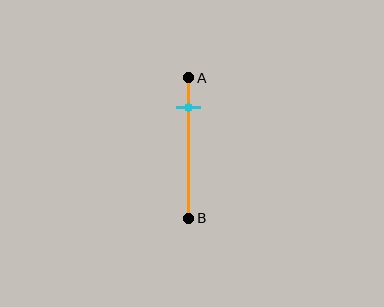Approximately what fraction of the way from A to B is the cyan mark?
The cyan mark is approximately 20% of the way from A to B.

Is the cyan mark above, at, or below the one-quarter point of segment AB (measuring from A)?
The cyan mark is above the one-quarter point of segment AB.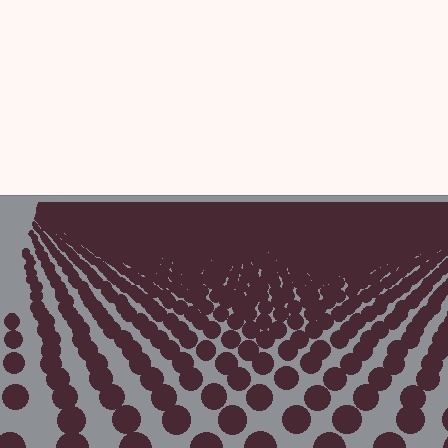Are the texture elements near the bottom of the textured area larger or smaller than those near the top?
Larger. Near the bottom, elements are closer to the viewer and appear at a bigger on-screen size.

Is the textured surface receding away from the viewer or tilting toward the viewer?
The surface is receding away from the viewer. Texture elements get smaller and denser toward the top.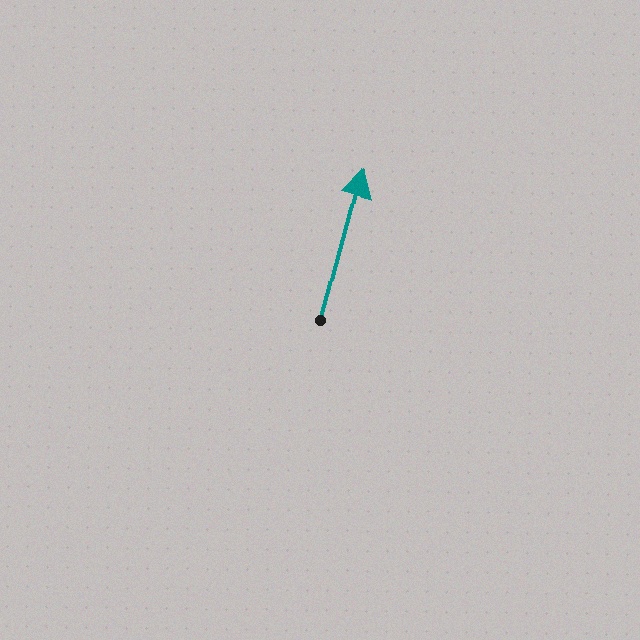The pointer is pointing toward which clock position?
Roughly 1 o'clock.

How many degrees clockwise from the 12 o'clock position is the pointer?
Approximately 15 degrees.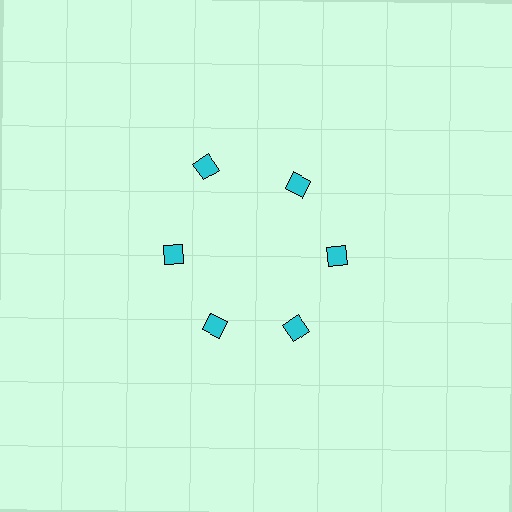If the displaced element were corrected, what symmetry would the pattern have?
It would have 6-fold rotational symmetry — the pattern would map onto itself every 60 degrees.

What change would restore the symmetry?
The symmetry would be restored by moving it inward, back onto the ring so that all 6 diamonds sit at equal angles and equal distance from the center.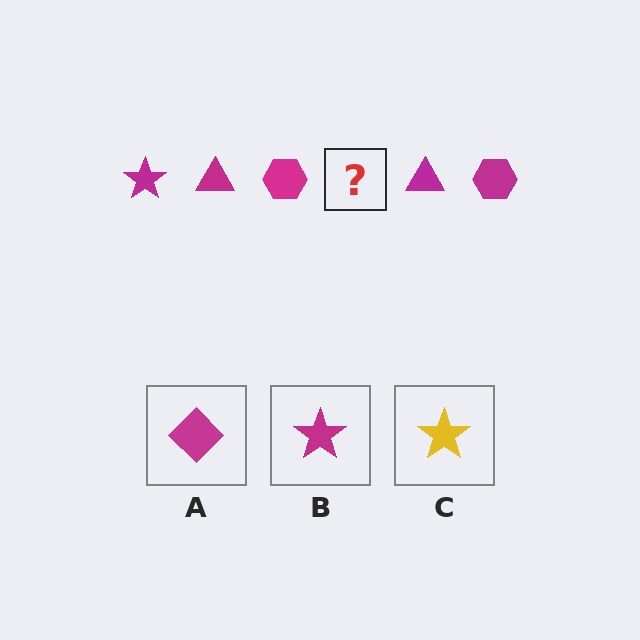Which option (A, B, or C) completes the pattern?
B.